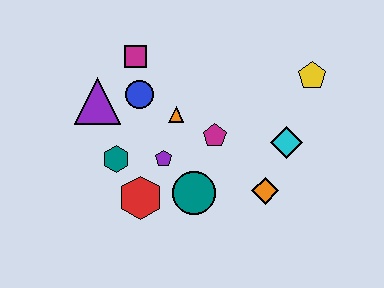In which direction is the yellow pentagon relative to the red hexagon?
The yellow pentagon is to the right of the red hexagon.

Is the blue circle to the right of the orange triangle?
No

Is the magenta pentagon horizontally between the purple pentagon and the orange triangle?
No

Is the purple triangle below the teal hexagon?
No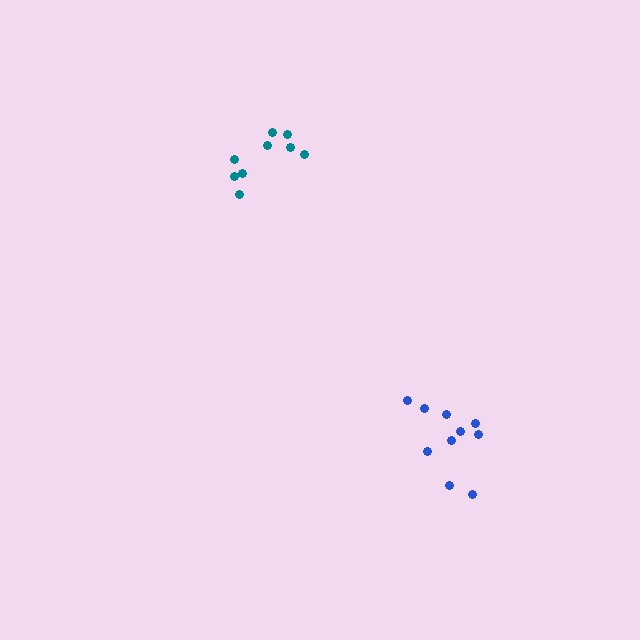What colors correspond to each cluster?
The clusters are colored: blue, teal.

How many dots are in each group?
Group 1: 10 dots, Group 2: 9 dots (19 total).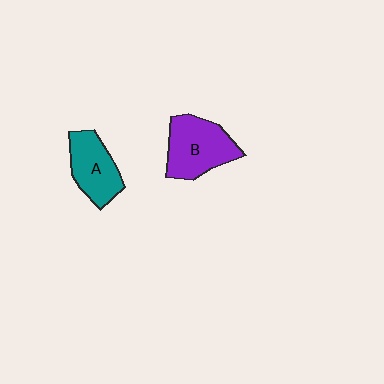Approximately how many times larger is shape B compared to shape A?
Approximately 1.2 times.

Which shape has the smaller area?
Shape A (teal).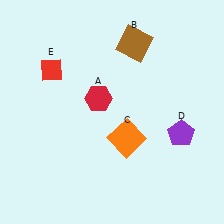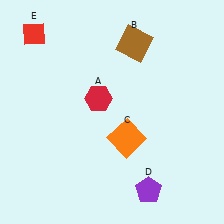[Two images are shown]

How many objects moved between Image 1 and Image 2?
2 objects moved between the two images.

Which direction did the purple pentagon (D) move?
The purple pentagon (D) moved down.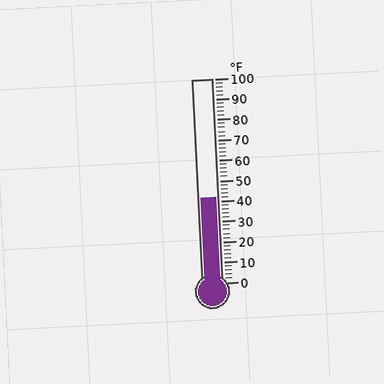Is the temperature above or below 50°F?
The temperature is below 50°F.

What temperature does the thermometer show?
The thermometer shows approximately 42°F.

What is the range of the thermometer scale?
The thermometer scale ranges from 0°F to 100°F.